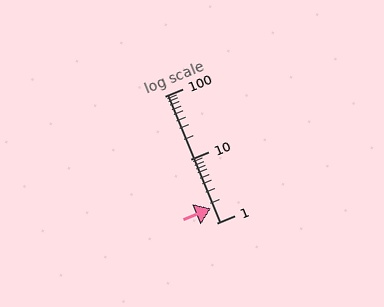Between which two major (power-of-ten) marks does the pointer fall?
The pointer is between 1 and 10.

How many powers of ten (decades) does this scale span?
The scale spans 2 decades, from 1 to 100.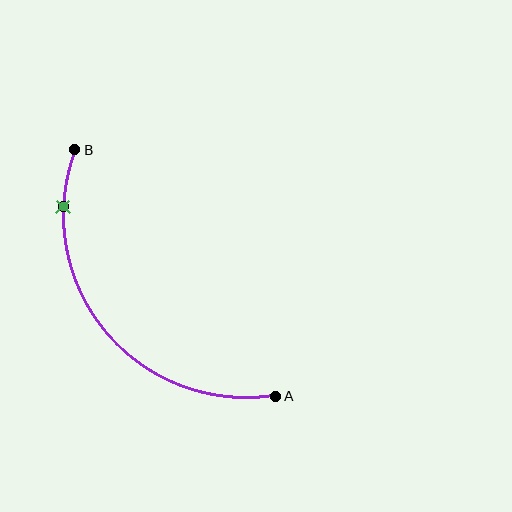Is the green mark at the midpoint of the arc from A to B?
No. The green mark lies on the arc but is closer to endpoint B. The arc midpoint would be at the point on the curve equidistant along the arc from both A and B.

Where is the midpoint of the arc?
The arc midpoint is the point on the curve farthest from the straight line joining A and B. It sits below and to the left of that line.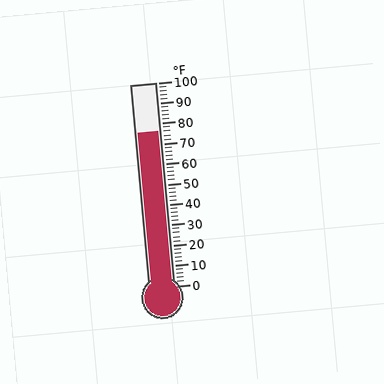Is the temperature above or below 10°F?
The temperature is above 10°F.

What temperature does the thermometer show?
The thermometer shows approximately 76°F.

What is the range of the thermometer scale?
The thermometer scale ranges from 0°F to 100°F.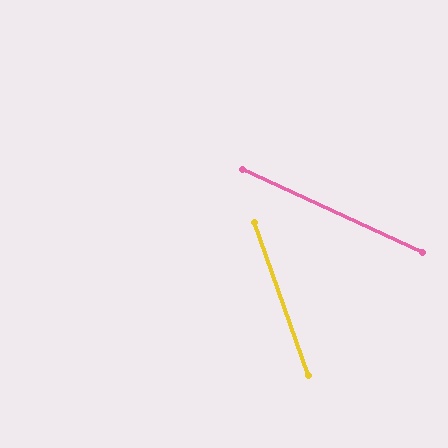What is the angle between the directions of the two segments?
Approximately 46 degrees.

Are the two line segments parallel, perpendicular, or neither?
Neither parallel nor perpendicular — they differ by about 46°.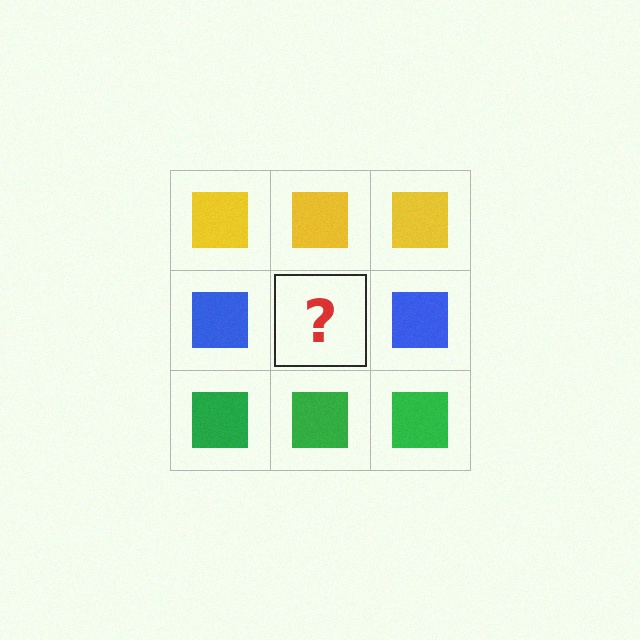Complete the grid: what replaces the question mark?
The question mark should be replaced with a blue square.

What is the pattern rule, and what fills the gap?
The rule is that each row has a consistent color. The gap should be filled with a blue square.